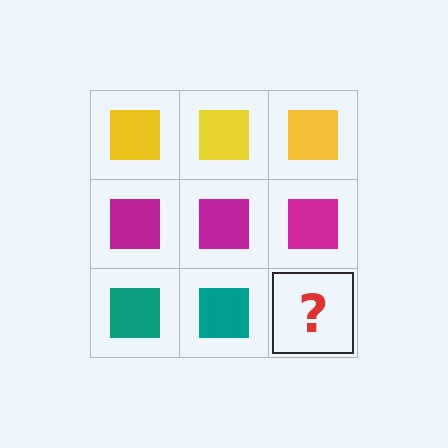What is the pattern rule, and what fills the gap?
The rule is that each row has a consistent color. The gap should be filled with a teal square.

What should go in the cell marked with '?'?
The missing cell should contain a teal square.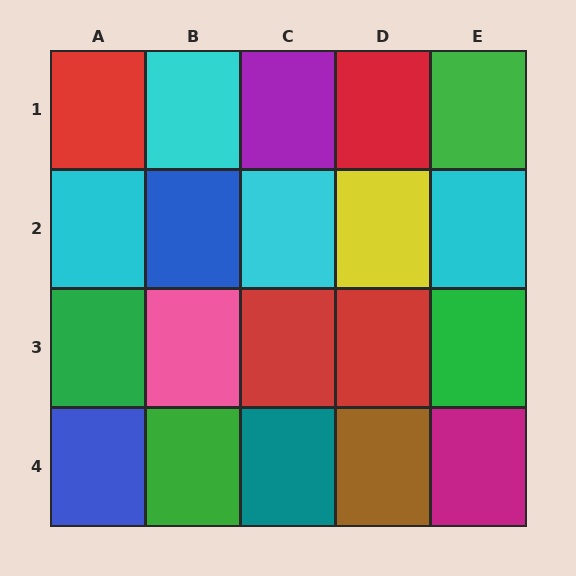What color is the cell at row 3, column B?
Pink.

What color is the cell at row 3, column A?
Green.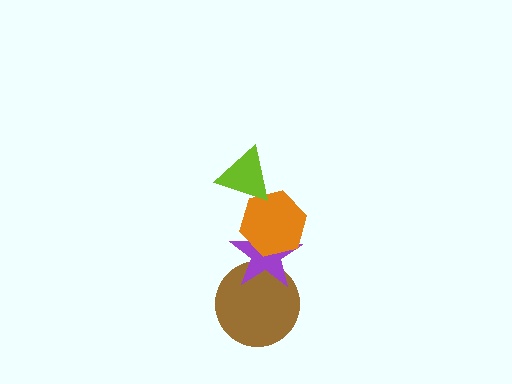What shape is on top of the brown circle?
The purple star is on top of the brown circle.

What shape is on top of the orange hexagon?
The lime triangle is on top of the orange hexagon.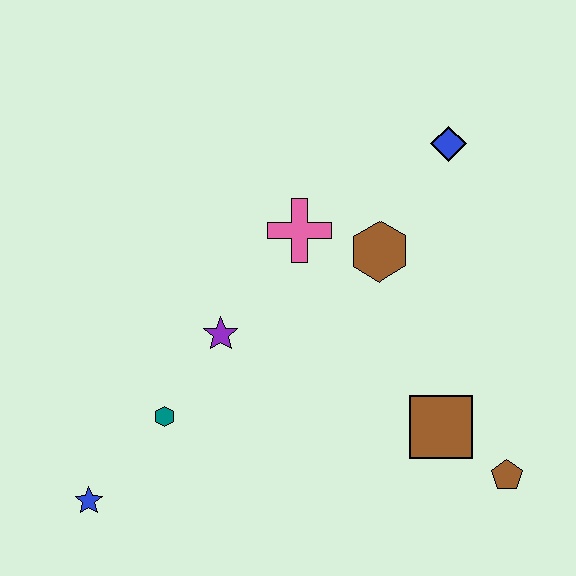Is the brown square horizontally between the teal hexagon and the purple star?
No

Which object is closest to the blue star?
The teal hexagon is closest to the blue star.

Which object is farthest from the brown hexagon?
The blue star is farthest from the brown hexagon.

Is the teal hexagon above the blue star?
Yes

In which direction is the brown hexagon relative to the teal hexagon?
The brown hexagon is to the right of the teal hexagon.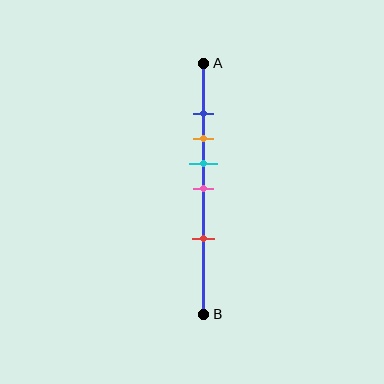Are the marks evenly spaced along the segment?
No, the marks are not evenly spaced.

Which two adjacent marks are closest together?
The blue and orange marks are the closest adjacent pair.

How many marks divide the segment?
There are 5 marks dividing the segment.